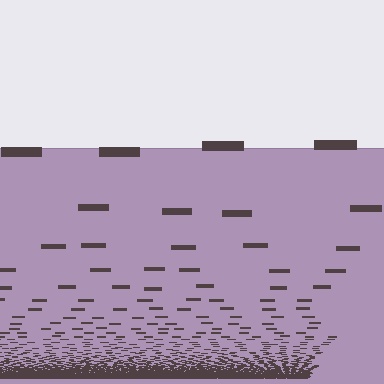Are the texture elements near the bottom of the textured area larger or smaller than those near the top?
Smaller. The gradient is inverted — elements near the bottom are smaller and denser.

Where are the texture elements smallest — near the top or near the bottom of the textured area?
Near the bottom.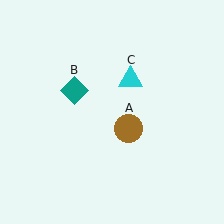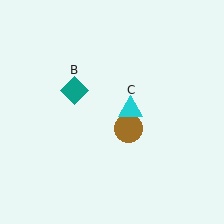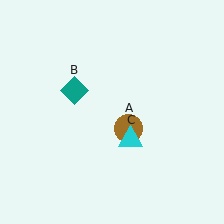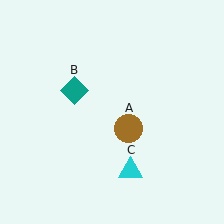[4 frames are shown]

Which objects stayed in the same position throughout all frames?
Brown circle (object A) and teal diamond (object B) remained stationary.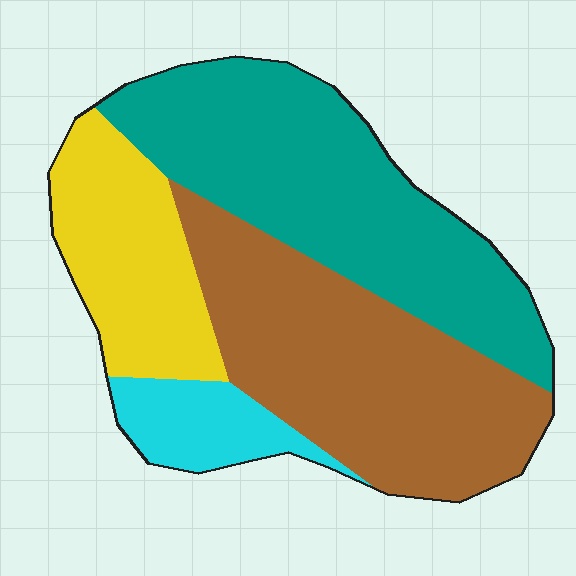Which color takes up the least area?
Cyan, at roughly 10%.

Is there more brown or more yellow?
Brown.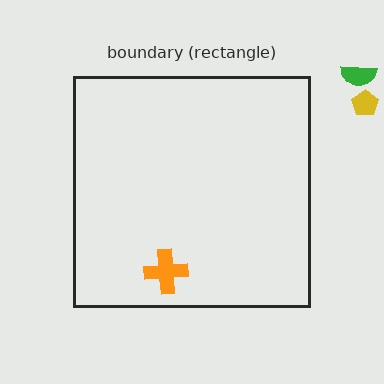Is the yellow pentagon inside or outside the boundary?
Outside.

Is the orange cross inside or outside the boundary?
Inside.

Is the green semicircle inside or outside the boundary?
Outside.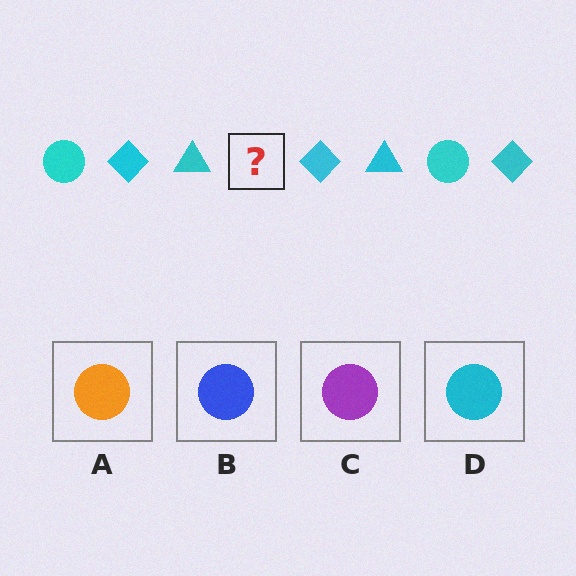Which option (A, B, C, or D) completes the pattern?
D.